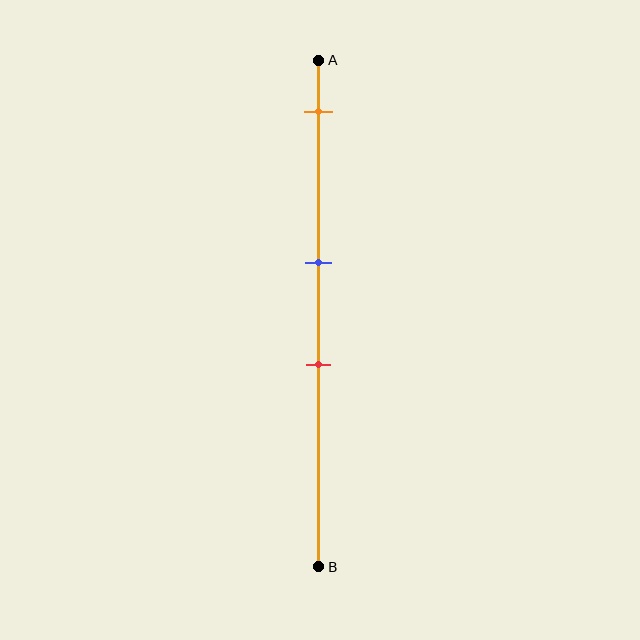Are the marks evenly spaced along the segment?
No, the marks are not evenly spaced.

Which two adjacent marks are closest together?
The blue and red marks are the closest adjacent pair.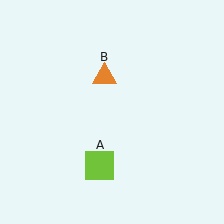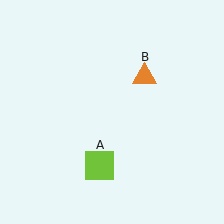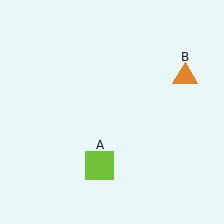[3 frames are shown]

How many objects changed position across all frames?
1 object changed position: orange triangle (object B).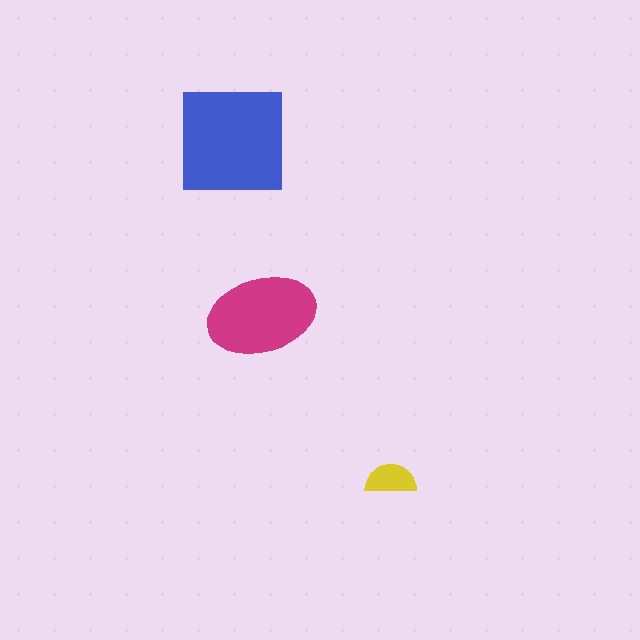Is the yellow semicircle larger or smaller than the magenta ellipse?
Smaller.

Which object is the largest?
The blue square.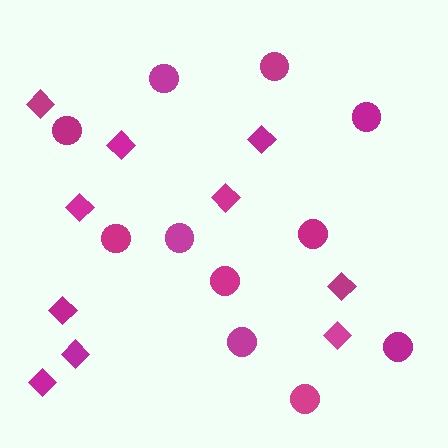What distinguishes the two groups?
There are 2 groups: one group of circles (11) and one group of diamonds (10).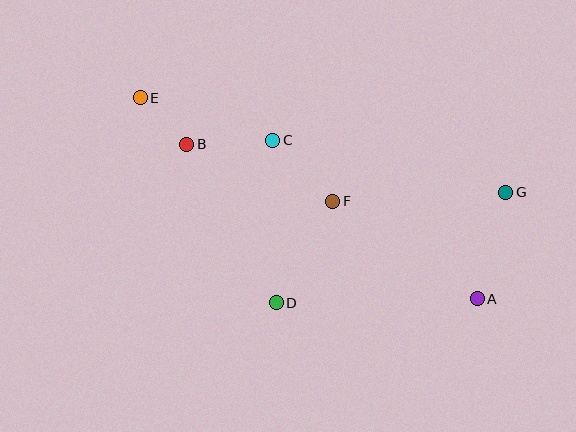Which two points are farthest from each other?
Points A and E are farthest from each other.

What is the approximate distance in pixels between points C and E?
The distance between C and E is approximately 139 pixels.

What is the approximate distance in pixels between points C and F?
The distance between C and F is approximately 86 pixels.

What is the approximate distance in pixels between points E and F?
The distance between E and F is approximately 219 pixels.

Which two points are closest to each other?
Points B and E are closest to each other.